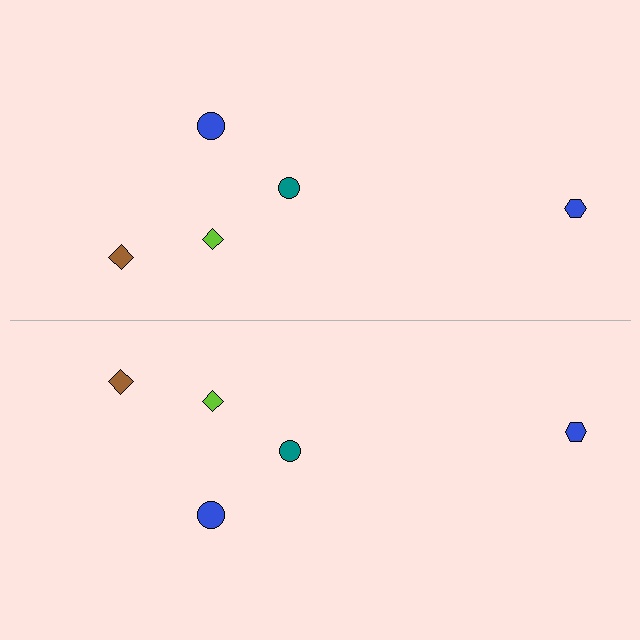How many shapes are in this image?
There are 10 shapes in this image.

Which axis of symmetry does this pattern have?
The pattern has a horizontal axis of symmetry running through the center of the image.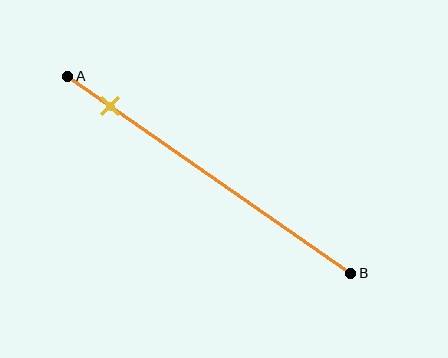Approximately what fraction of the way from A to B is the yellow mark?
The yellow mark is approximately 15% of the way from A to B.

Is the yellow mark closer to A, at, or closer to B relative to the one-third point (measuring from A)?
The yellow mark is closer to point A than the one-third point of segment AB.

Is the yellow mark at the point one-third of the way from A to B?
No, the mark is at about 15% from A, not at the 33% one-third point.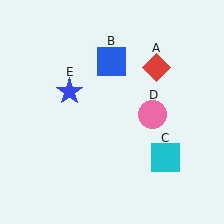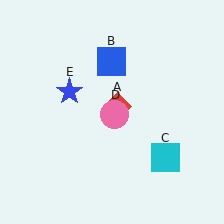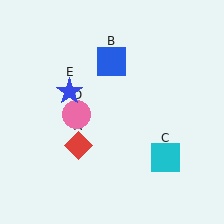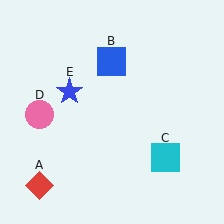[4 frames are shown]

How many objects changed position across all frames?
2 objects changed position: red diamond (object A), pink circle (object D).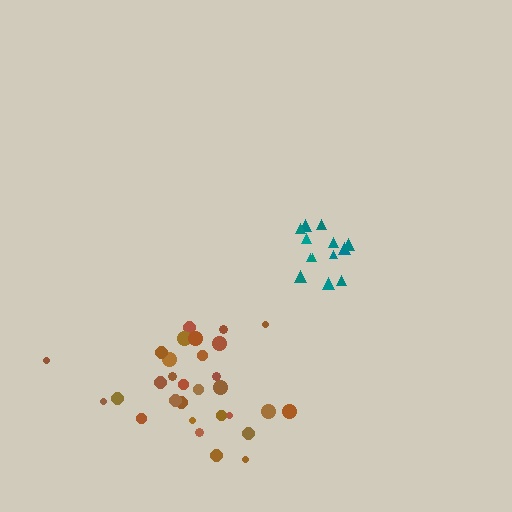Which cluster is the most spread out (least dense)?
Brown.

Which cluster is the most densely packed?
Teal.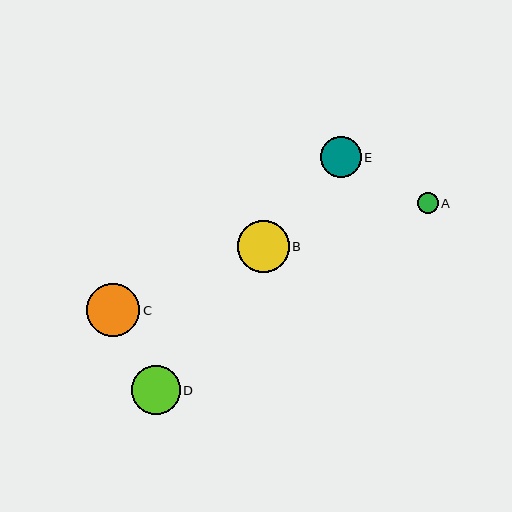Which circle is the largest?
Circle C is the largest with a size of approximately 54 pixels.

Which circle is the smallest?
Circle A is the smallest with a size of approximately 21 pixels.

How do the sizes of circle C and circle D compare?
Circle C and circle D are approximately the same size.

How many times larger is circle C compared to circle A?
Circle C is approximately 2.5 times the size of circle A.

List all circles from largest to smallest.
From largest to smallest: C, B, D, E, A.